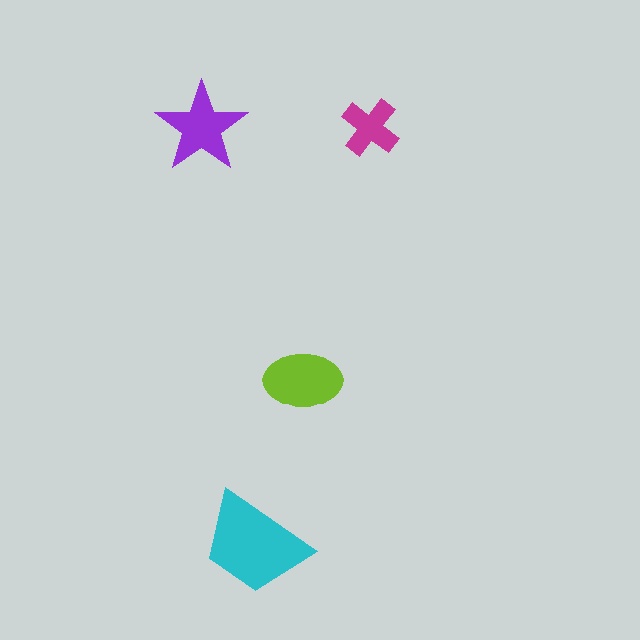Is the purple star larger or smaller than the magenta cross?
Larger.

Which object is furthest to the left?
The purple star is leftmost.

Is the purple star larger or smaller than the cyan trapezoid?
Smaller.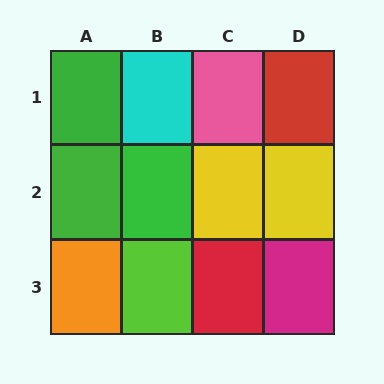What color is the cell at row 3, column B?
Lime.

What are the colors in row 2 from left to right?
Green, green, yellow, yellow.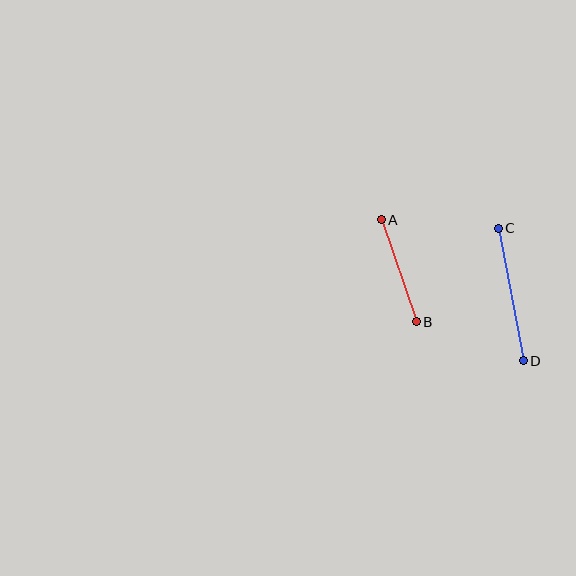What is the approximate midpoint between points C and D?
The midpoint is at approximately (511, 295) pixels.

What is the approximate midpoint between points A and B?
The midpoint is at approximately (399, 271) pixels.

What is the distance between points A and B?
The distance is approximately 108 pixels.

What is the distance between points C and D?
The distance is approximately 135 pixels.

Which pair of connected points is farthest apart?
Points C and D are farthest apart.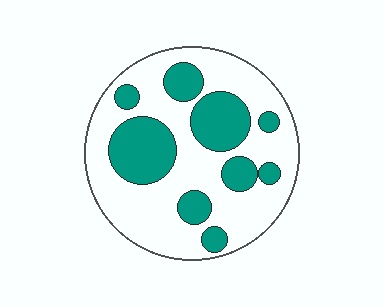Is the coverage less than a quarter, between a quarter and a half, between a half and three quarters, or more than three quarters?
Between a quarter and a half.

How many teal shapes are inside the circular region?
9.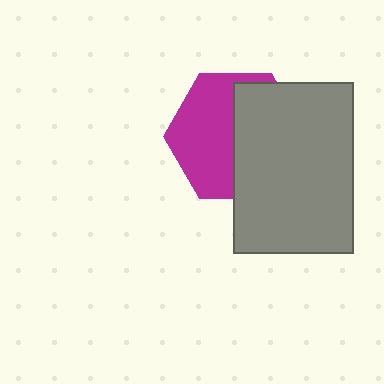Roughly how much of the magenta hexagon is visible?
About half of it is visible (roughly 51%).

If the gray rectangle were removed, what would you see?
You would see the complete magenta hexagon.